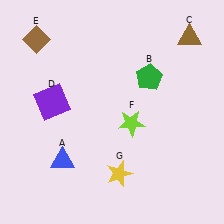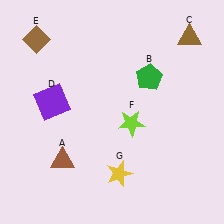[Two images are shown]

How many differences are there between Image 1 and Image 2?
There is 1 difference between the two images.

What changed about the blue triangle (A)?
In Image 1, A is blue. In Image 2, it changed to brown.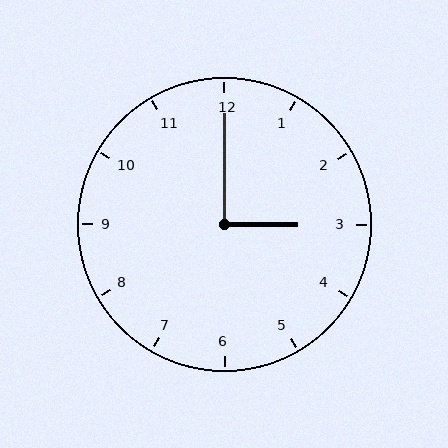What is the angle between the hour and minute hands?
Approximately 90 degrees.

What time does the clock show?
3:00.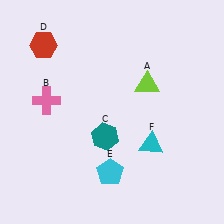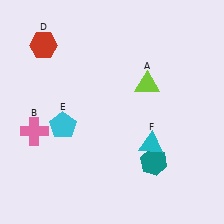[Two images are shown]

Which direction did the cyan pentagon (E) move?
The cyan pentagon (E) moved left.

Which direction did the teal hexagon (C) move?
The teal hexagon (C) moved right.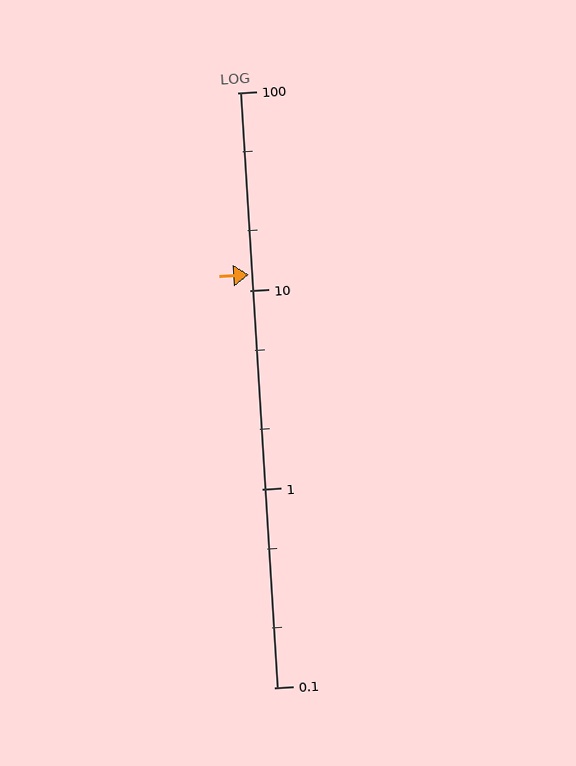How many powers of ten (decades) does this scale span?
The scale spans 3 decades, from 0.1 to 100.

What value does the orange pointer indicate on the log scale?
The pointer indicates approximately 12.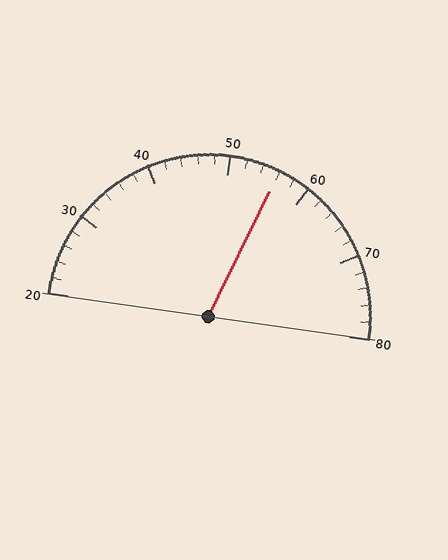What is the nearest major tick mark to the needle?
The nearest major tick mark is 60.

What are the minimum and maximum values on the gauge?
The gauge ranges from 20 to 80.